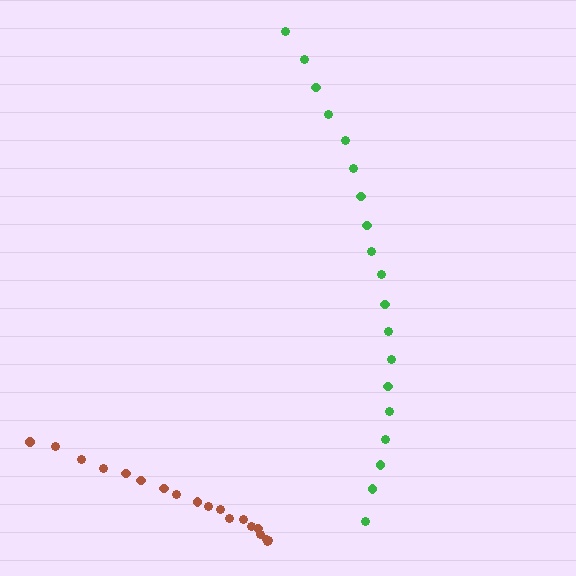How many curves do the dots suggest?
There are 2 distinct paths.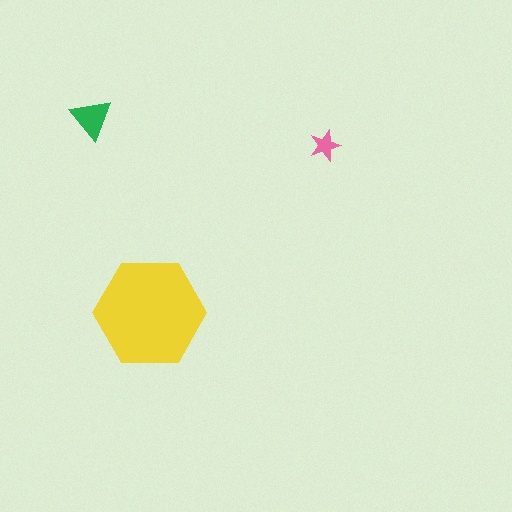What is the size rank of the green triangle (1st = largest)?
2nd.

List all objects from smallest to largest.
The pink star, the green triangle, the yellow hexagon.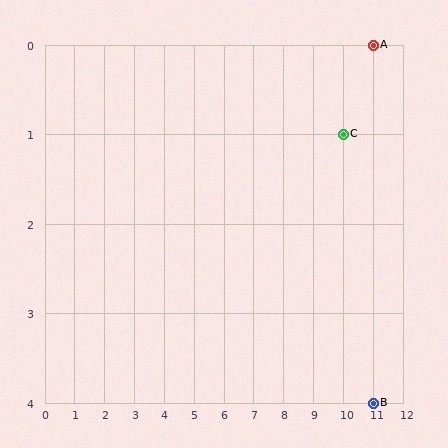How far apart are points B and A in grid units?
Points B and A are 4 rows apart.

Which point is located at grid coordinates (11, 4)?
Point B is at (11, 4).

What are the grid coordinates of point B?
Point B is at grid coordinates (11, 4).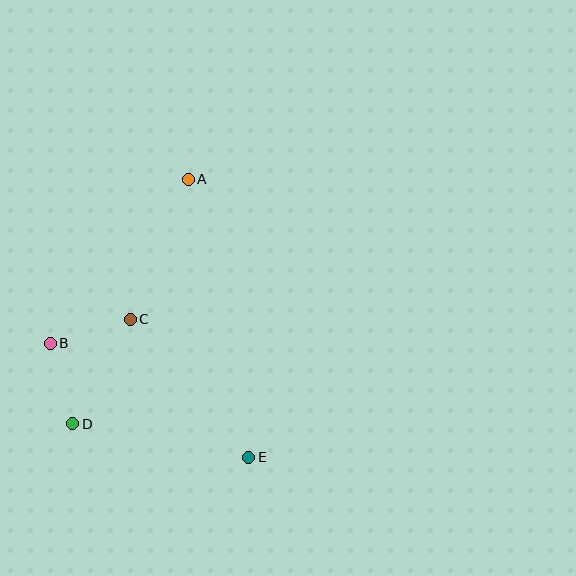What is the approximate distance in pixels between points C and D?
The distance between C and D is approximately 120 pixels.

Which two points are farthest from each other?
Points A and E are farthest from each other.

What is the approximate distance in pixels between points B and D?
The distance between B and D is approximately 84 pixels.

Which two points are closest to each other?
Points B and C are closest to each other.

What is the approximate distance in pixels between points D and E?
The distance between D and E is approximately 179 pixels.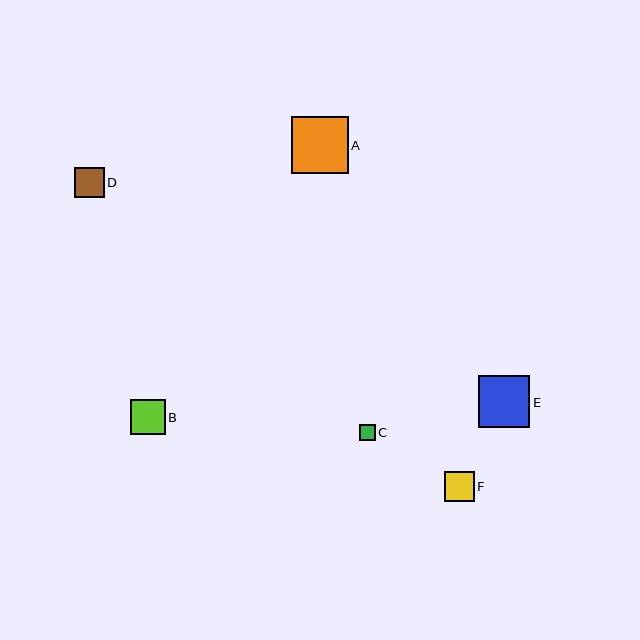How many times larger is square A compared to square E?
Square A is approximately 1.1 times the size of square E.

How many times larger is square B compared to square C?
Square B is approximately 2.2 times the size of square C.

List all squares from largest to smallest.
From largest to smallest: A, E, B, D, F, C.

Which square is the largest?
Square A is the largest with a size of approximately 57 pixels.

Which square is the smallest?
Square C is the smallest with a size of approximately 16 pixels.